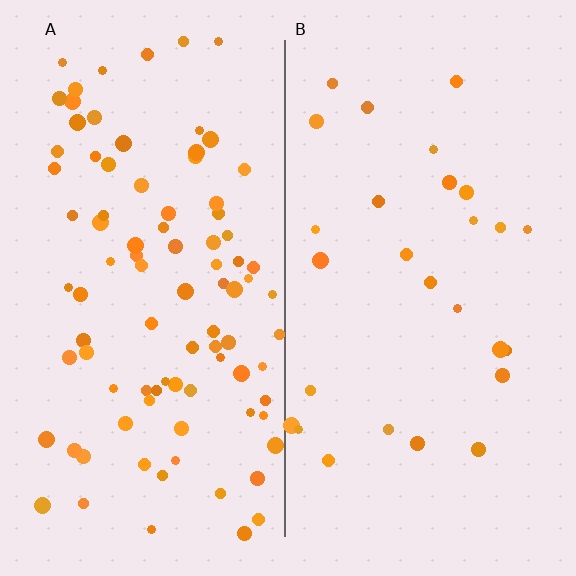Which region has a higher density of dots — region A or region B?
A (the left).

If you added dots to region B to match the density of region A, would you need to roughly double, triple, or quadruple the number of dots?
Approximately triple.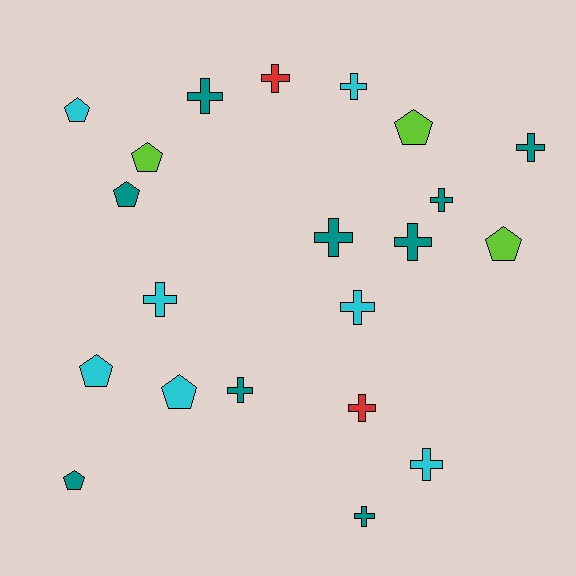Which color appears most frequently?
Teal, with 9 objects.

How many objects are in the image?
There are 21 objects.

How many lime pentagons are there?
There are 3 lime pentagons.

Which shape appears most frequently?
Cross, with 13 objects.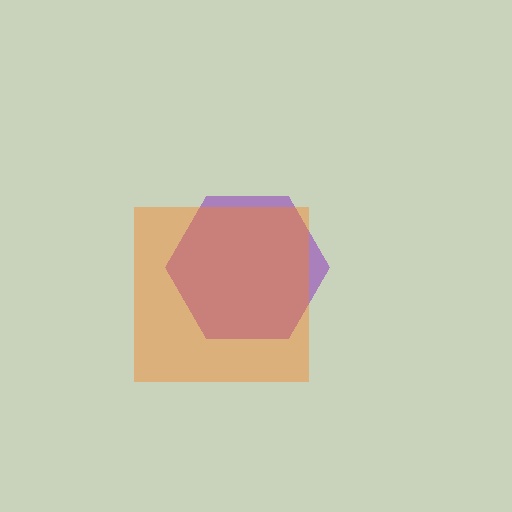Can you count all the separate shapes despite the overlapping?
Yes, there are 2 separate shapes.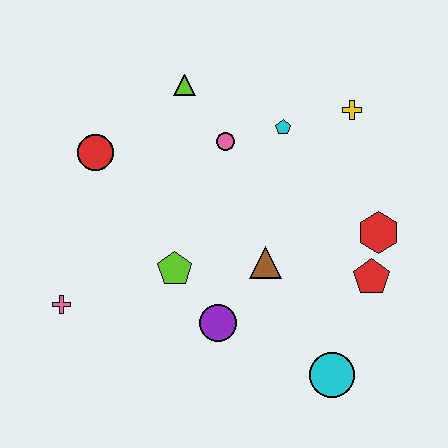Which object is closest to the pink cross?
The lime pentagon is closest to the pink cross.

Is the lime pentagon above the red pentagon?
Yes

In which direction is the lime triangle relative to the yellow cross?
The lime triangle is to the left of the yellow cross.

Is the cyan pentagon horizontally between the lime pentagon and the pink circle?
No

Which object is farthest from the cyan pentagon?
The pink cross is farthest from the cyan pentagon.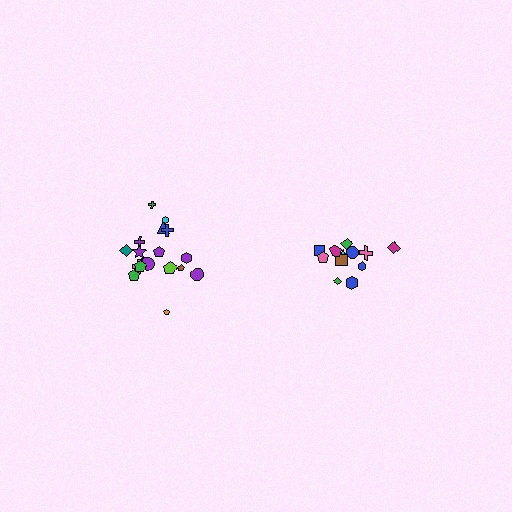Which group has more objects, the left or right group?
The left group.